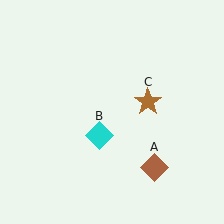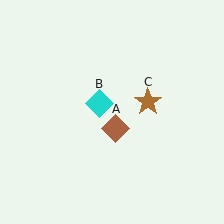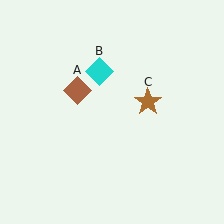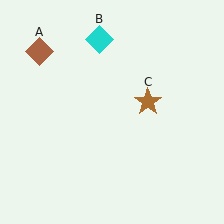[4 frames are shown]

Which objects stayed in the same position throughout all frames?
Brown star (object C) remained stationary.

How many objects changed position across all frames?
2 objects changed position: brown diamond (object A), cyan diamond (object B).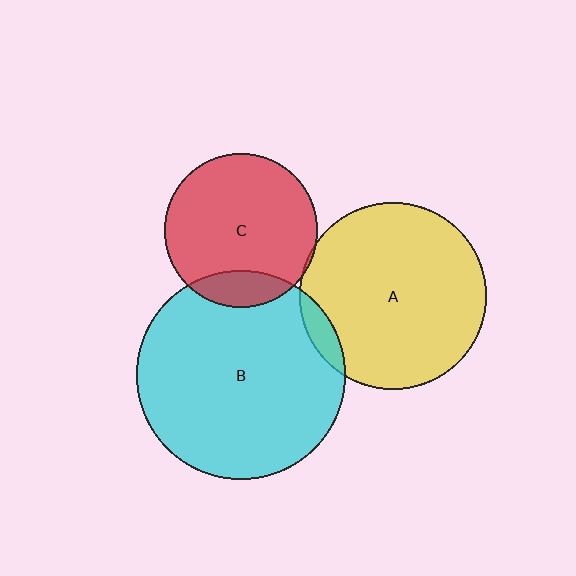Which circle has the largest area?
Circle B (cyan).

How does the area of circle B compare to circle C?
Approximately 1.9 times.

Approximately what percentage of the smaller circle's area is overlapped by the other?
Approximately 5%.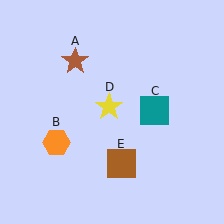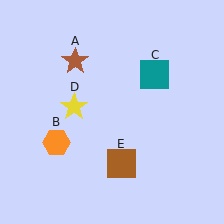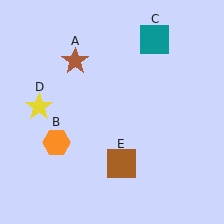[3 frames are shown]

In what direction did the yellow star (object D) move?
The yellow star (object D) moved left.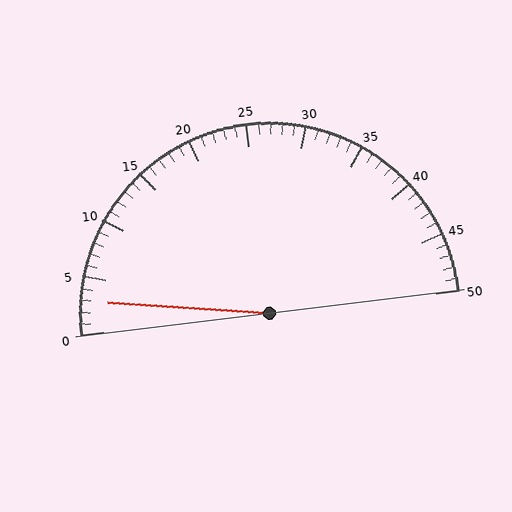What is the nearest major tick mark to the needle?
The nearest major tick mark is 5.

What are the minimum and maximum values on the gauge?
The gauge ranges from 0 to 50.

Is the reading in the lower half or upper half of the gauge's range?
The reading is in the lower half of the range (0 to 50).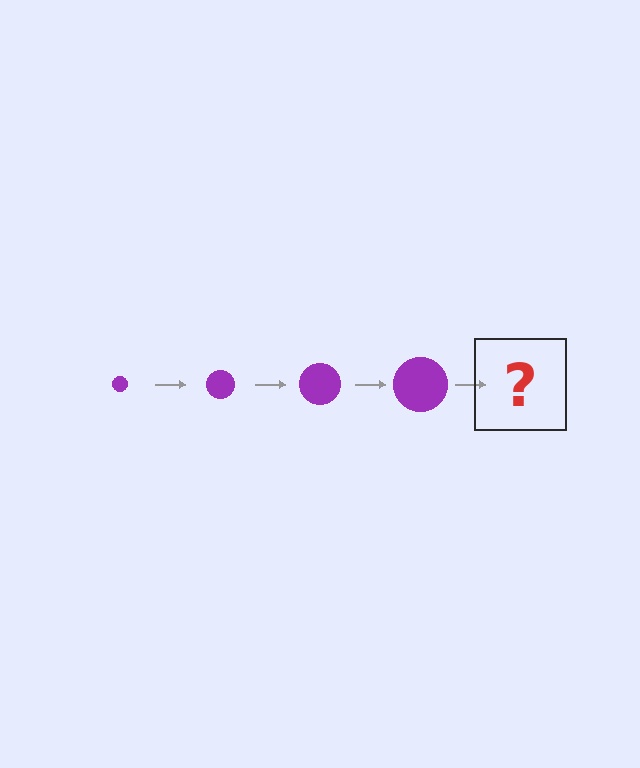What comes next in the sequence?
The next element should be a purple circle, larger than the previous one.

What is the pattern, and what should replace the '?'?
The pattern is that the circle gets progressively larger each step. The '?' should be a purple circle, larger than the previous one.